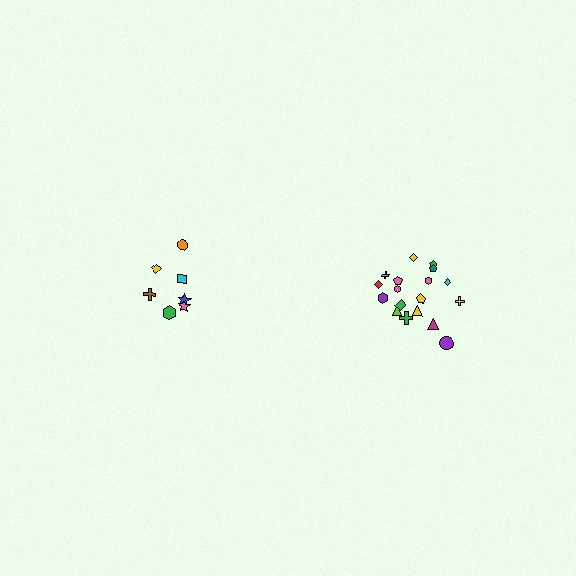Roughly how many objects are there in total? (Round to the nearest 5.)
Roughly 25 objects in total.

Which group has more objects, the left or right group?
The right group.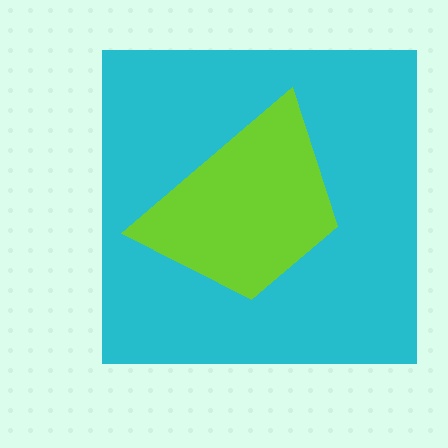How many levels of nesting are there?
2.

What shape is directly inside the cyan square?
The lime trapezoid.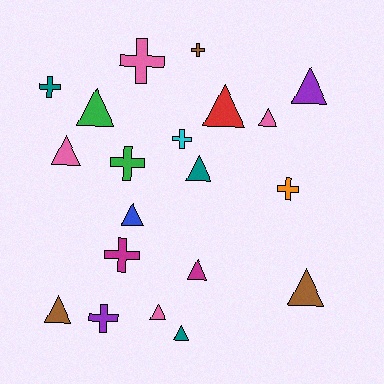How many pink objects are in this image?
There are 4 pink objects.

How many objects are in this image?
There are 20 objects.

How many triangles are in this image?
There are 12 triangles.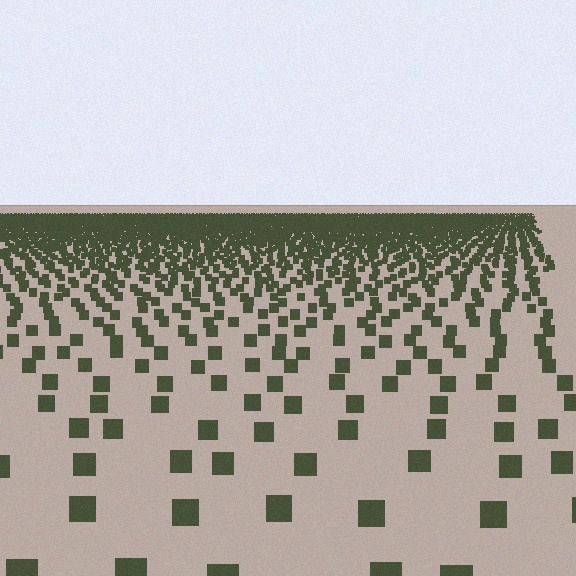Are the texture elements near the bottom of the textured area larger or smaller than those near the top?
Larger. Near the bottom, elements are closer to the viewer and appear at a bigger on-screen size.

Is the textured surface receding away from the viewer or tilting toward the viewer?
The surface is receding away from the viewer. Texture elements get smaller and denser toward the top.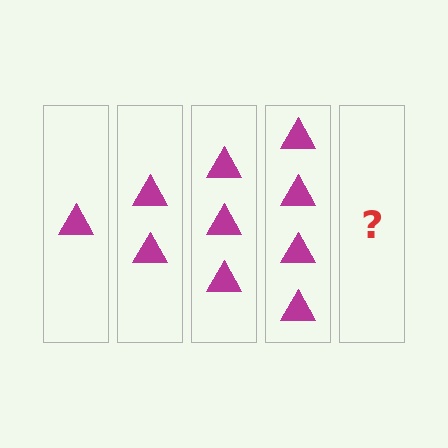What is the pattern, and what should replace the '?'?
The pattern is that each step adds one more triangle. The '?' should be 5 triangles.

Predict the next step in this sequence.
The next step is 5 triangles.